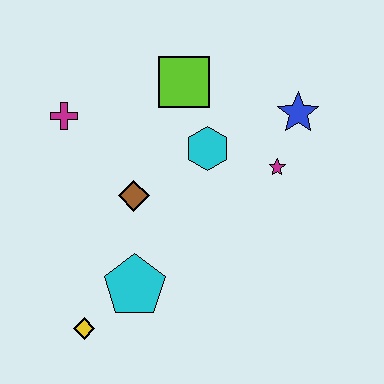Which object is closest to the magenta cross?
The brown diamond is closest to the magenta cross.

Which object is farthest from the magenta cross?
The blue star is farthest from the magenta cross.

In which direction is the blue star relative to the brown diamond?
The blue star is to the right of the brown diamond.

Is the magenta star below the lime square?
Yes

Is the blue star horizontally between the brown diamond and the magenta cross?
No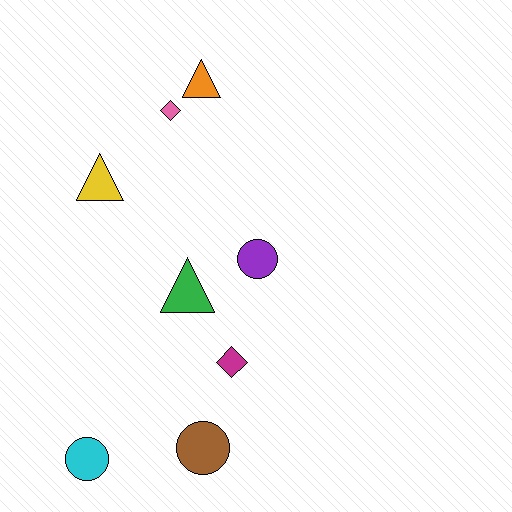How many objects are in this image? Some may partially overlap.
There are 8 objects.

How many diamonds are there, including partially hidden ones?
There are 2 diamonds.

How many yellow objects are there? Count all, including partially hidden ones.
There is 1 yellow object.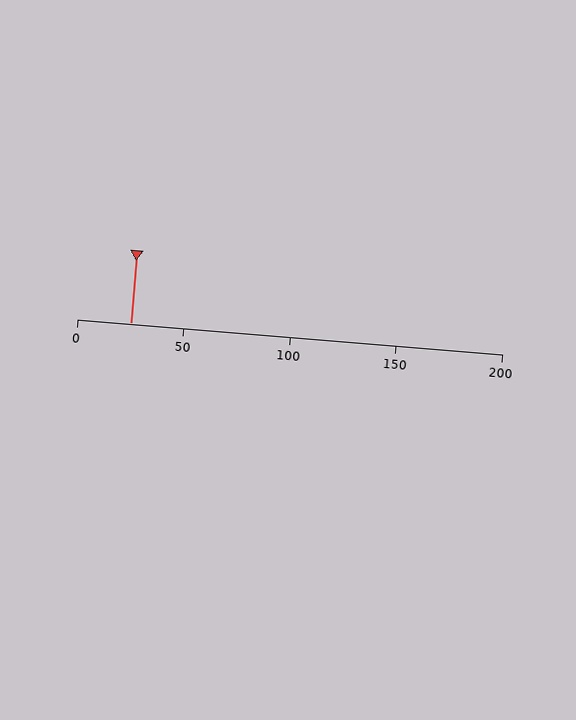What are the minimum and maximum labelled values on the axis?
The axis runs from 0 to 200.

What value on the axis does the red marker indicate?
The marker indicates approximately 25.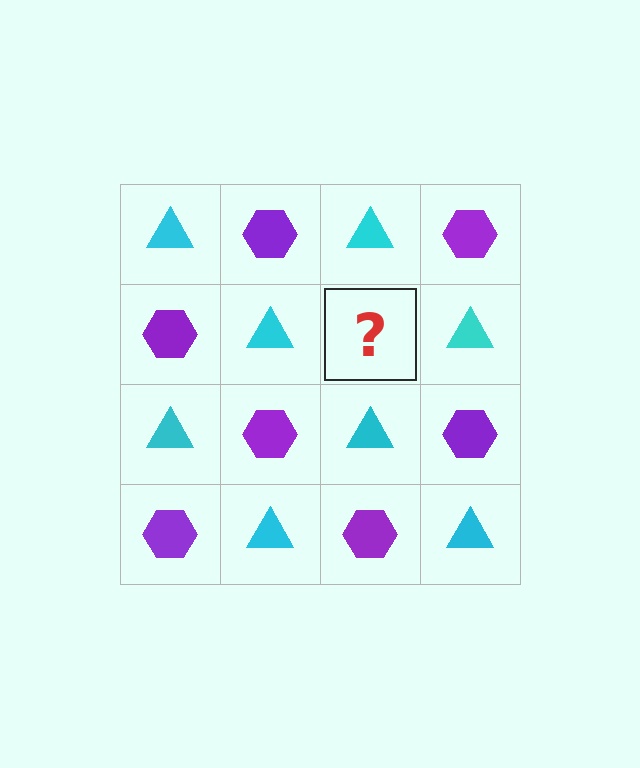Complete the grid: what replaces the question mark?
The question mark should be replaced with a purple hexagon.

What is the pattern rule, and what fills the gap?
The rule is that it alternates cyan triangle and purple hexagon in a checkerboard pattern. The gap should be filled with a purple hexagon.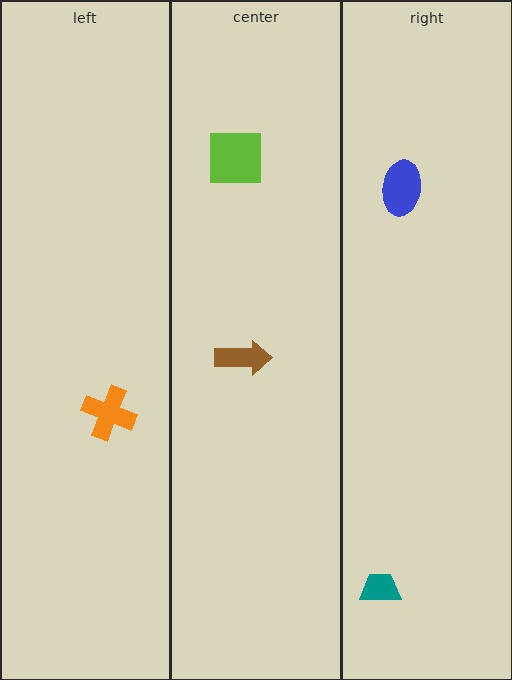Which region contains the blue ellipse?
The right region.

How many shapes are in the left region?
1.